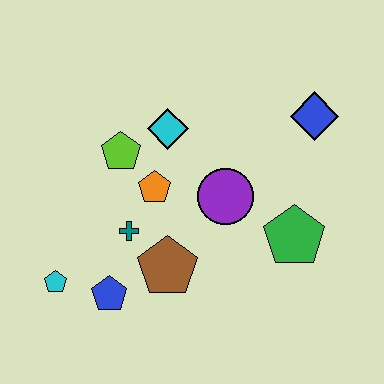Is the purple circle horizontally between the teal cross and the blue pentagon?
No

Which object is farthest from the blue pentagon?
The blue diamond is farthest from the blue pentagon.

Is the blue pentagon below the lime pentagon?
Yes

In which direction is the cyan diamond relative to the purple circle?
The cyan diamond is above the purple circle.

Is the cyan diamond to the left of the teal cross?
No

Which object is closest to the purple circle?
The orange pentagon is closest to the purple circle.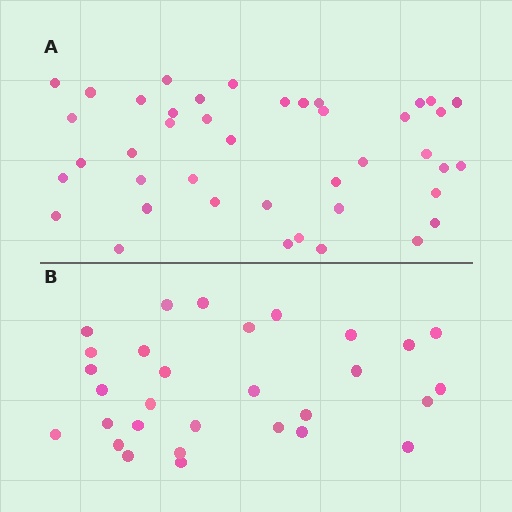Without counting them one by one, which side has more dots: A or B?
Region A (the top region) has more dots.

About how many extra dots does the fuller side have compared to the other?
Region A has roughly 12 or so more dots than region B.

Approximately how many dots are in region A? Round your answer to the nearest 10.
About 40 dots. (The exact count is 42, which rounds to 40.)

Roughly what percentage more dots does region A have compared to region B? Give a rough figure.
About 40% more.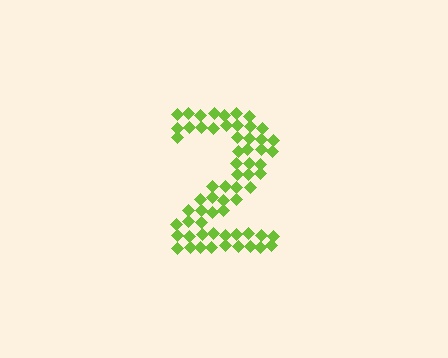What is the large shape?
The large shape is the digit 2.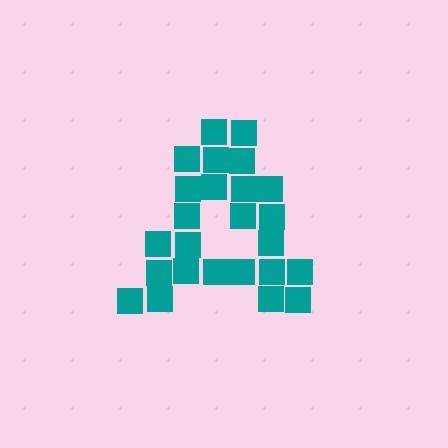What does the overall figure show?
The overall figure shows the letter A.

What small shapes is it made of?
It is made of small squares.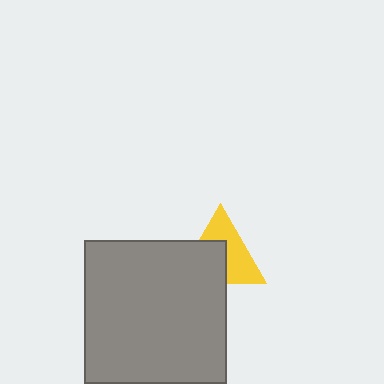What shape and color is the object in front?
The object in front is a gray square.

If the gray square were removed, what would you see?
You would see the complete yellow triangle.